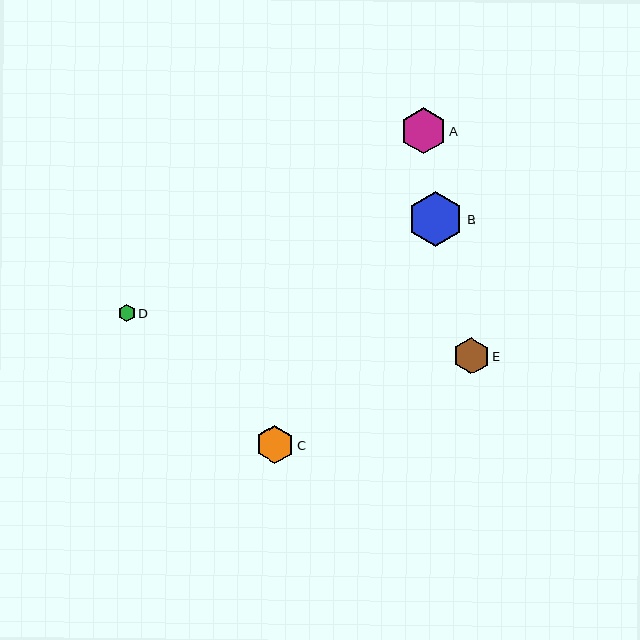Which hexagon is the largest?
Hexagon B is the largest with a size of approximately 55 pixels.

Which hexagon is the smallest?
Hexagon D is the smallest with a size of approximately 17 pixels.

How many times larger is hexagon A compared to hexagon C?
Hexagon A is approximately 1.2 times the size of hexagon C.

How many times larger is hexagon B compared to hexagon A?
Hexagon B is approximately 1.2 times the size of hexagon A.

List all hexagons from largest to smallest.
From largest to smallest: B, A, C, E, D.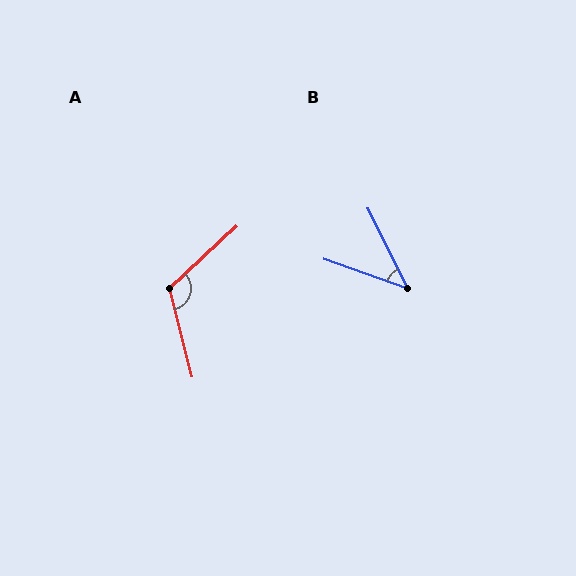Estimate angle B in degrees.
Approximately 44 degrees.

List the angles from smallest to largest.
B (44°), A (118°).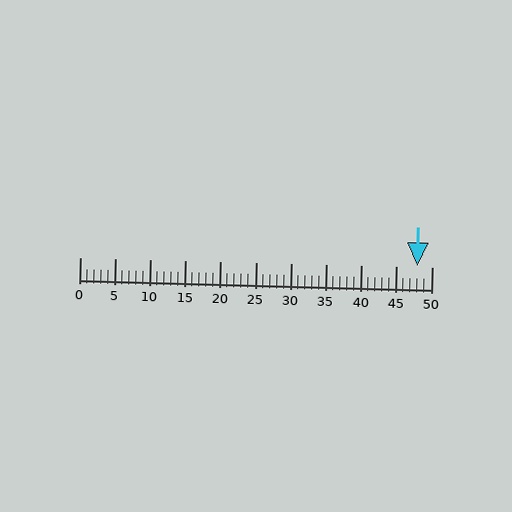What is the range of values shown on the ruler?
The ruler shows values from 0 to 50.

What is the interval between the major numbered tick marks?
The major tick marks are spaced 5 units apart.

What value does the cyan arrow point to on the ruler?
The cyan arrow points to approximately 48.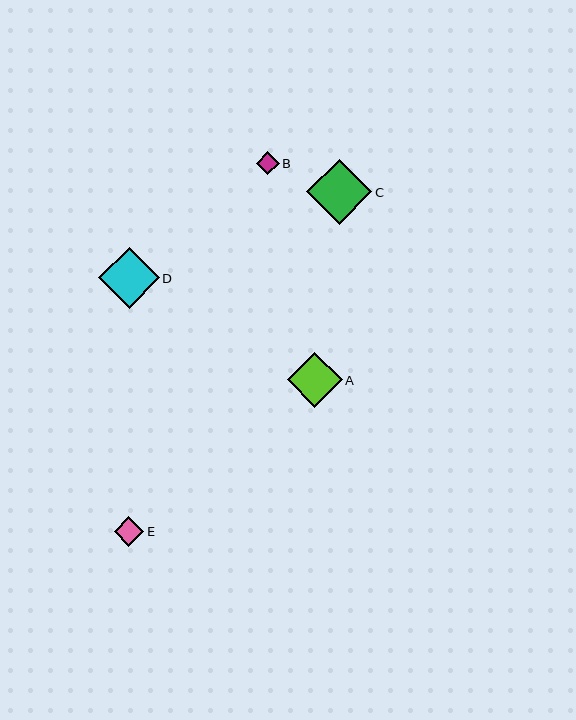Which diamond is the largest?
Diamond C is the largest with a size of approximately 65 pixels.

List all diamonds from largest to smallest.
From largest to smallest: C, D, A, E, B.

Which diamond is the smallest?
Diamond B is the smallest with a size of approximately 23 pixels.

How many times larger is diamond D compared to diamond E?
Diamond D is approximately 2.1 times the size of diamond E.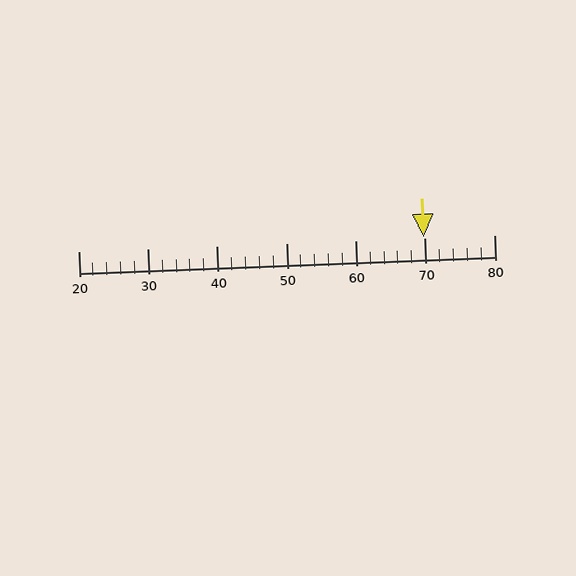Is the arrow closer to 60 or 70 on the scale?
The arrow is closer to 70.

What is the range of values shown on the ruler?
The ruler shows values from 20 to 80.